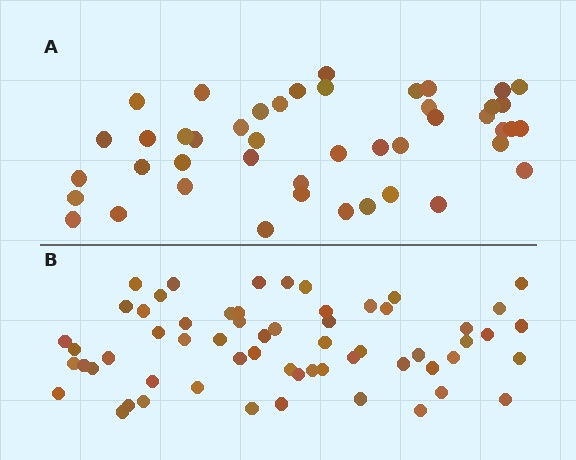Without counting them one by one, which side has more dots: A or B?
Region B (the bottom region) has more dots.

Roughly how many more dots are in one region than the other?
Region B has approximately 15 more dots than region A.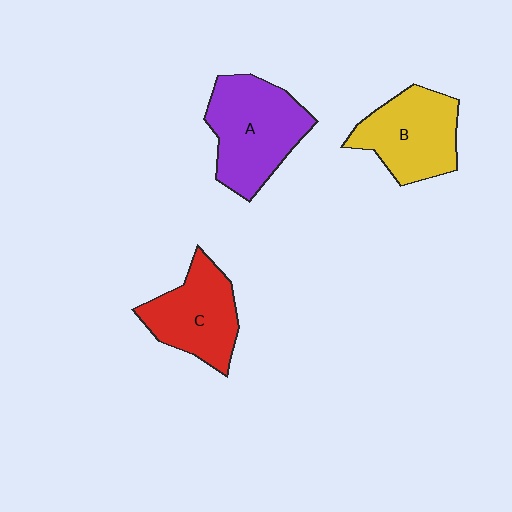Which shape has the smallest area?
Shape C (red).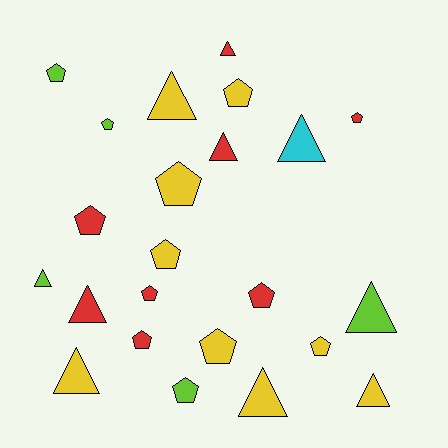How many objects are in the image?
There are 23 objects.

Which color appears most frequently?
Yellow, with 9 objects.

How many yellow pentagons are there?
There are 5 yellow pentagons.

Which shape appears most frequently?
Pentagon, with 13 objects.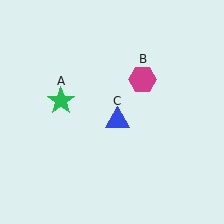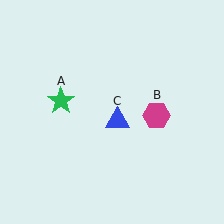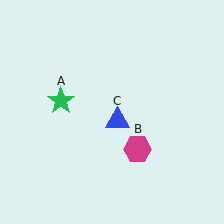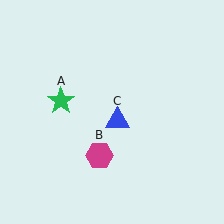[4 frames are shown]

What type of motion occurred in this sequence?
The magenta hexagon (object B) rotated clockwise around the center of the scene.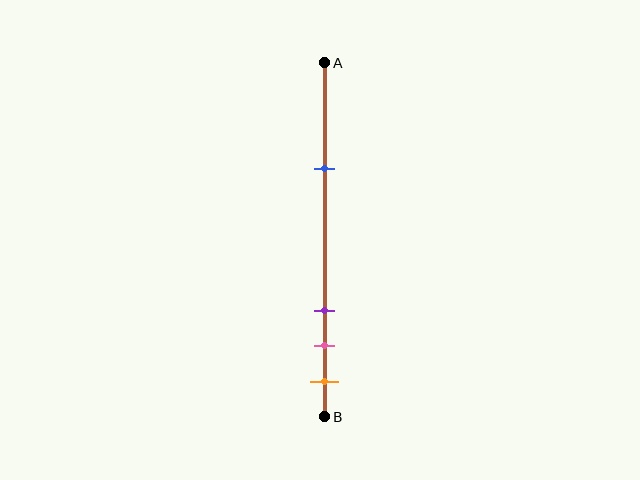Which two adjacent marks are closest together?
The pink and orange marks are the closest adjacent pair.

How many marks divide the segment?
There are 4 marks dividing the segment.